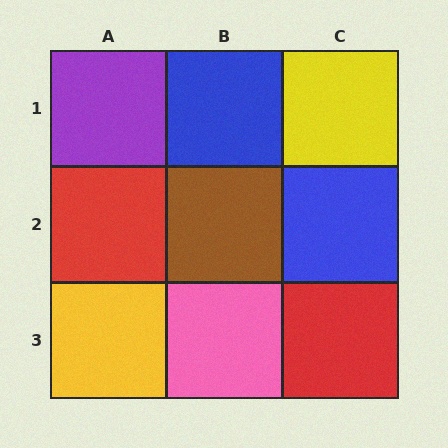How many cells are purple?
1 cell is purple.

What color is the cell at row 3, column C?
Red.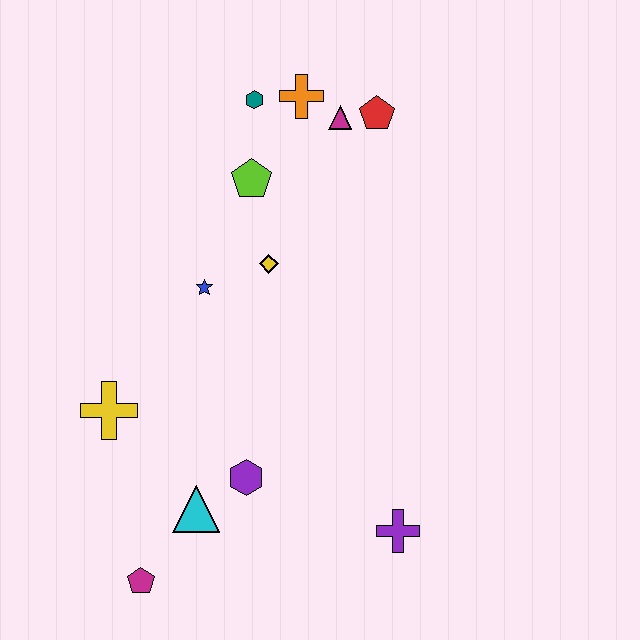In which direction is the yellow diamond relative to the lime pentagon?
The yellow diamond is below the lime pentagon.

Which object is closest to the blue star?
The yellow diamond is closest to the blue star.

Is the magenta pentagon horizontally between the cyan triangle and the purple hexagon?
No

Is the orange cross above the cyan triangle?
Yes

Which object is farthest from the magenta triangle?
The magenta pentagon is farthest from the magenta triangle.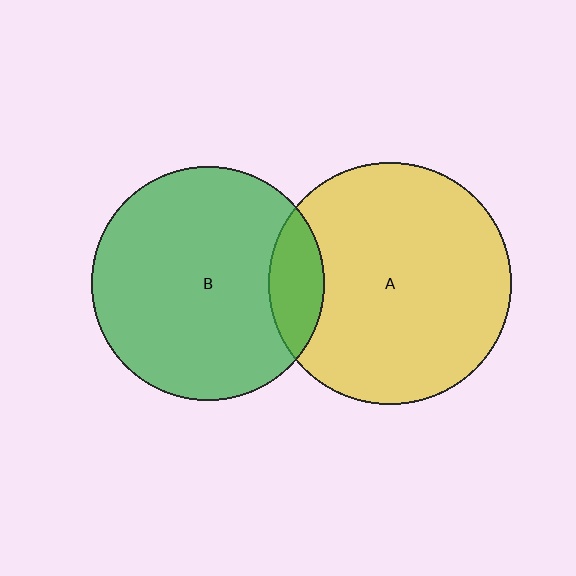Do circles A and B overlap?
Yes.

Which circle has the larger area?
Circle A (yellow).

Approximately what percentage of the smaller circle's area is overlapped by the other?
Approximately 15%.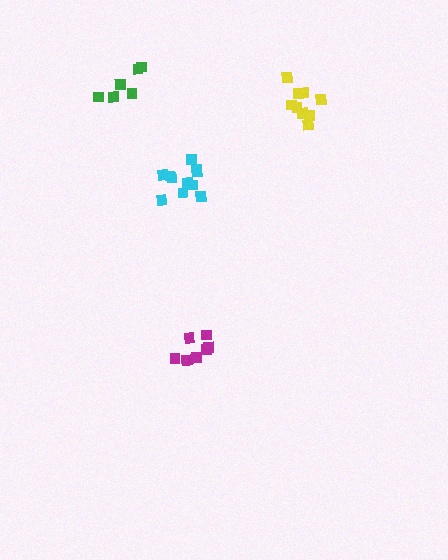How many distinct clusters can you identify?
There are 4 distinct clusters.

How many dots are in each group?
Group 1: 11 dots, Group 2: 6 dots, Group 3: 9 dots, Group 4: 8 dots (34 total).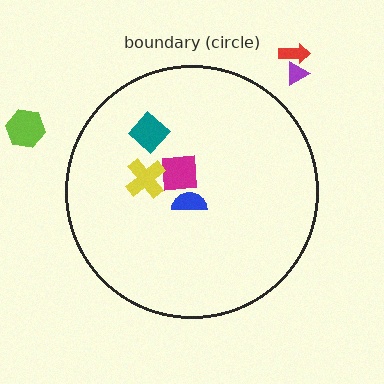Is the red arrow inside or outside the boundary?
Outside.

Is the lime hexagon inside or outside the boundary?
Outside.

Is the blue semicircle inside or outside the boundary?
Inside.